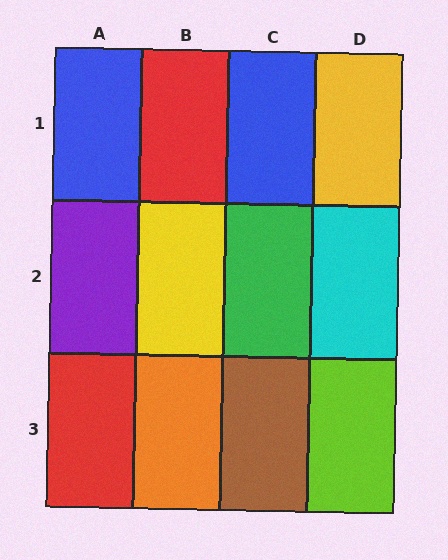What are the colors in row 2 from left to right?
Purple, yellow, green, cyan.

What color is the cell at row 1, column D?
Yellow.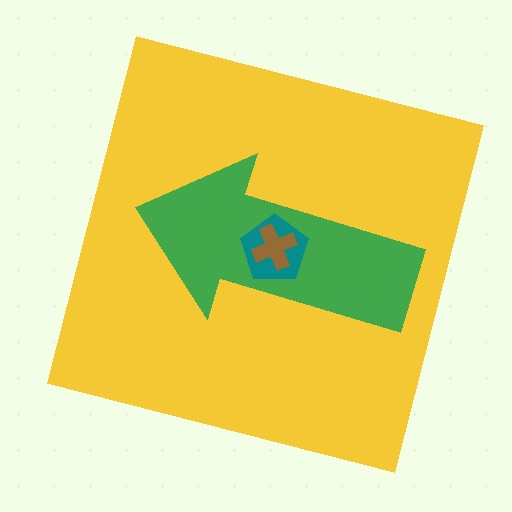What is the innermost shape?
The brown cross.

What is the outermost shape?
The yellow square.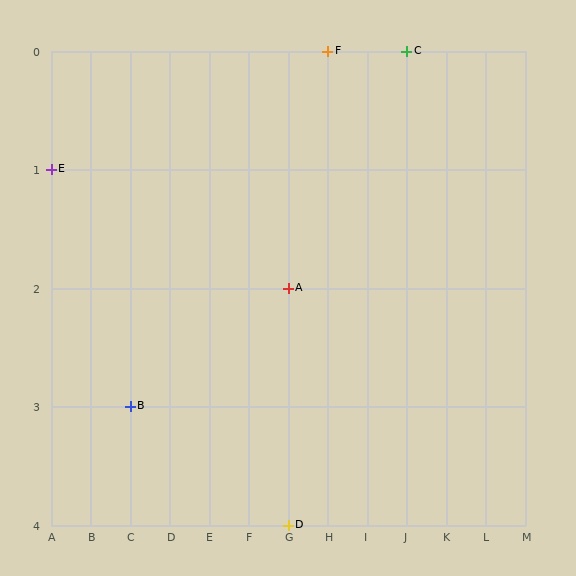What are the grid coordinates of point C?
Point C is at grid coordinates (J, 0).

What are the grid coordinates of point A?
Point A is at grid coordinates (G, 2).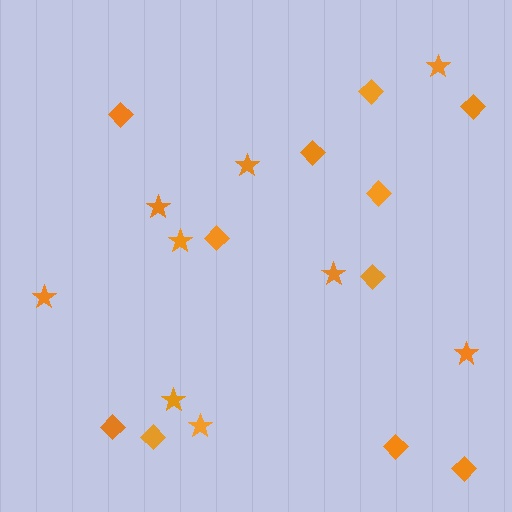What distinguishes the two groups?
There are 2 groups: one group of diamonds (11) and one group of stars (9).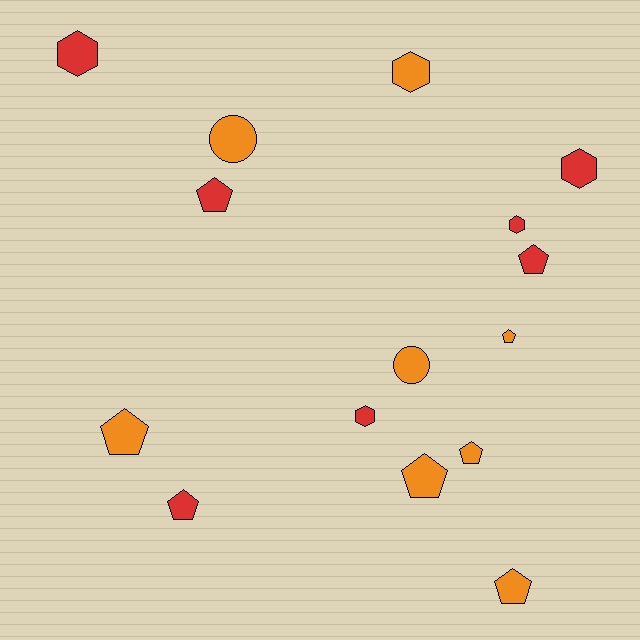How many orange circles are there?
There are 2 orange circles.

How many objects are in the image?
There are 15 objects.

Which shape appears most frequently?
Pentagon, with 8 objects.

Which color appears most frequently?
Orange, with 8 objects.